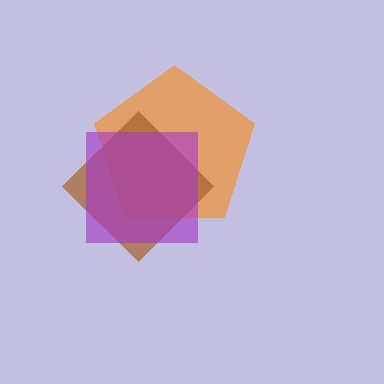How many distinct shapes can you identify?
There are 3 distinct shapes: an orange pentagon, a brown diamond, a purple square.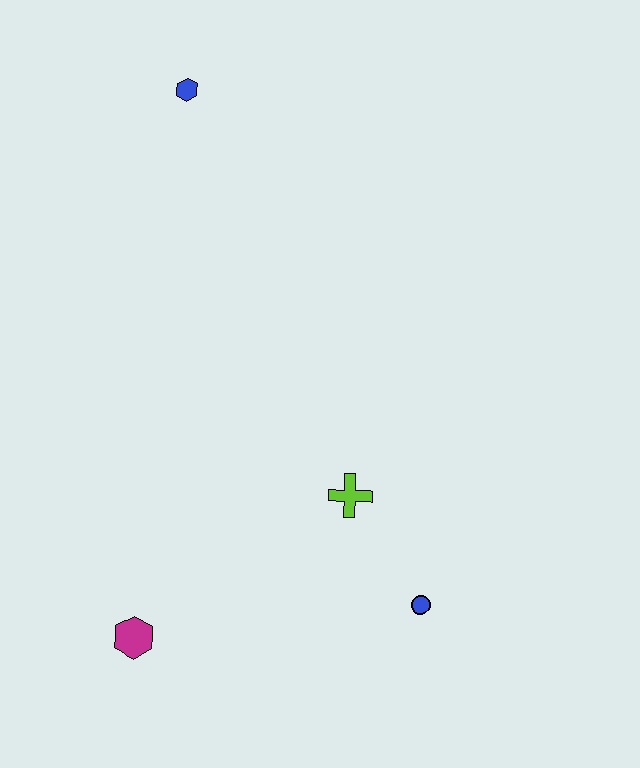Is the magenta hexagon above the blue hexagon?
No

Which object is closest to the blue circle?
The lime cross is closest to the blue circle.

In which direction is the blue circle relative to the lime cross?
The blue circle is below the lime cross.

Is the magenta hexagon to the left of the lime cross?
Yes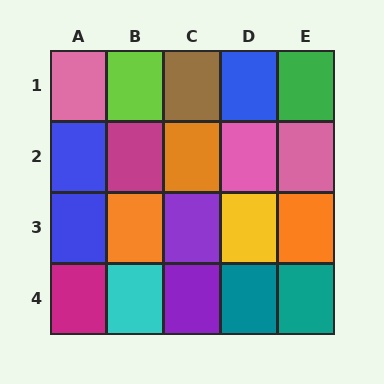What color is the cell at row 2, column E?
Pink.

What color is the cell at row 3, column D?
Yellow.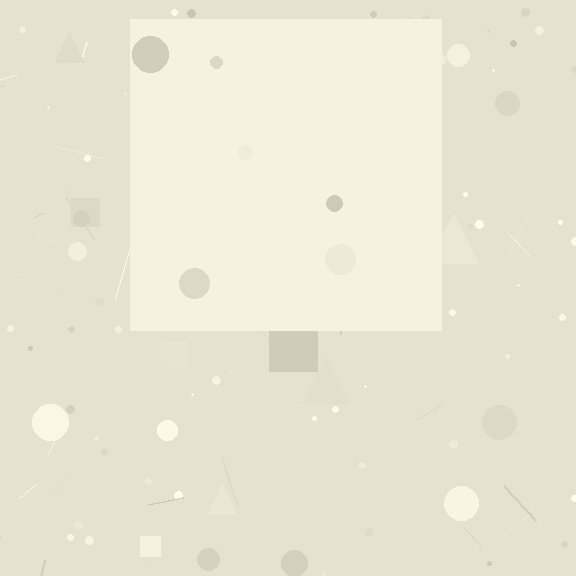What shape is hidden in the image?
A square is hidden in the image.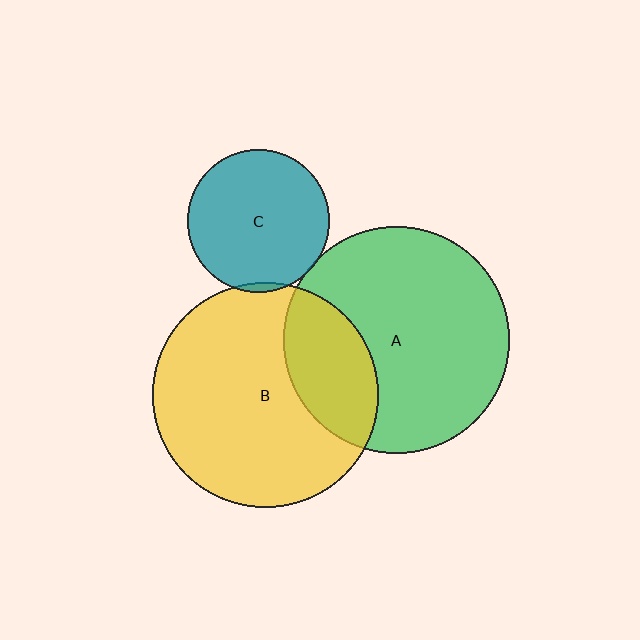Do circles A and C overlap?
Yes.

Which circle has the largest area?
Circle A (green).